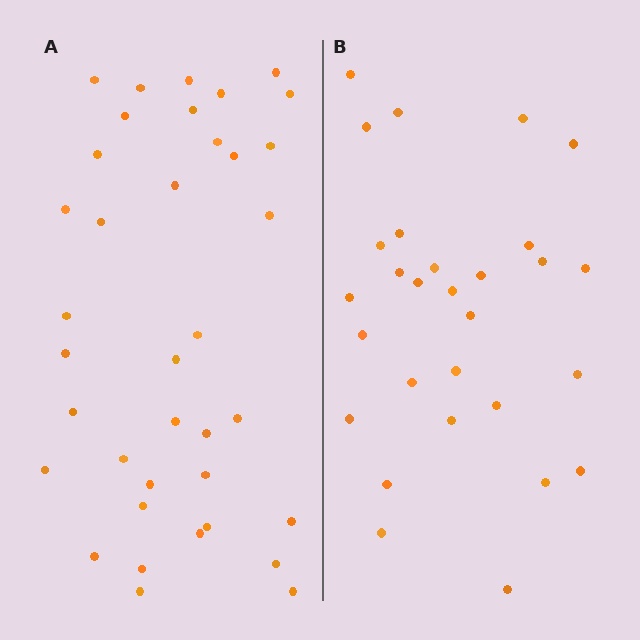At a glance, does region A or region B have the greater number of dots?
Region A (the left region) has more dots.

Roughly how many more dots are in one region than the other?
Region A has roughly 8 or so more dots than region B.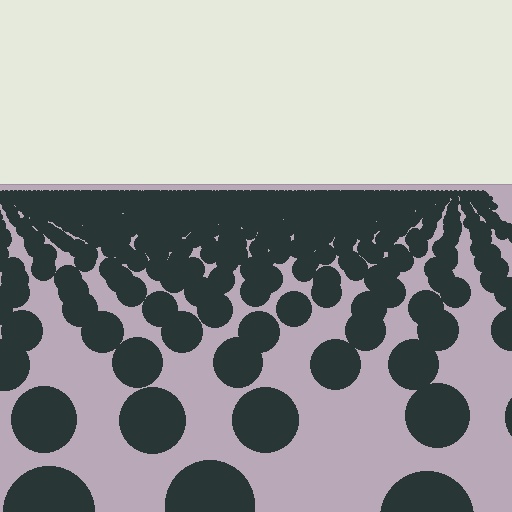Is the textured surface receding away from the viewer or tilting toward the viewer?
The surface is receding away from the viewer. Texture elements get smaller and denser toward the top.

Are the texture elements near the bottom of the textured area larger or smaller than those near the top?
Larger. Near the bottom, elements are closer to the viewer and appear at a bigger on-screen size.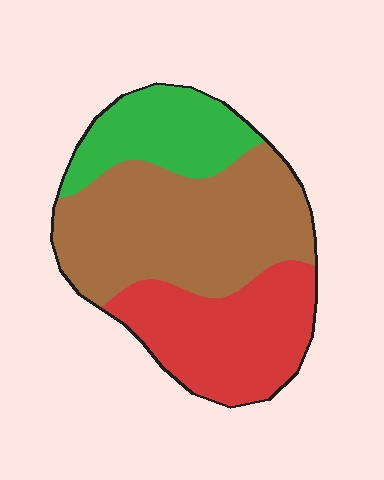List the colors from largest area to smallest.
From largest to smallest: brown, red, green.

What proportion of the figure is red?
Red covers 32% of the figure.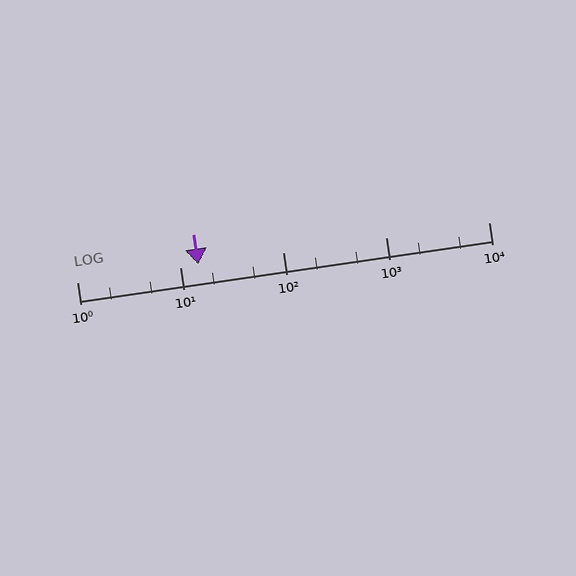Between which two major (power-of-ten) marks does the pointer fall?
The pointer is between 10 and 100.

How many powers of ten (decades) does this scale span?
The scale spans 4 decades, from 1 to 10000.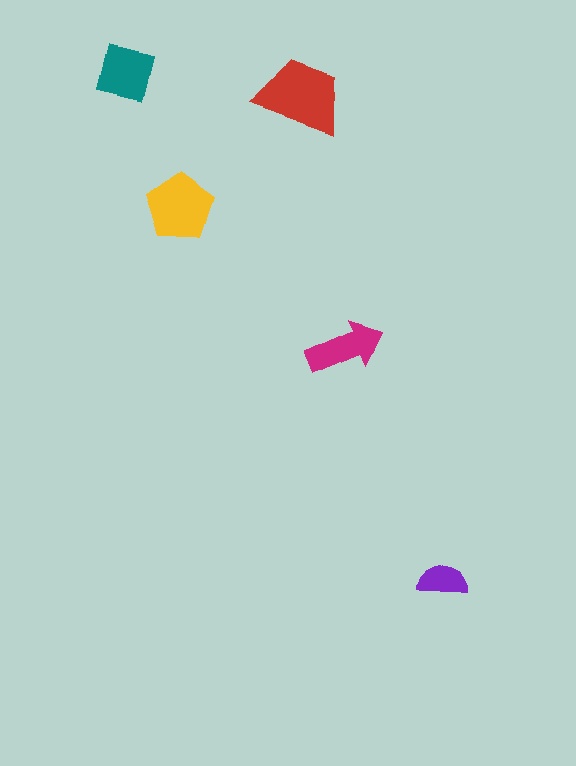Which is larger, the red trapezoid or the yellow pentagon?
The red trapezoid.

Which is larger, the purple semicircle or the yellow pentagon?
The yellow pentagon.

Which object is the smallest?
The purple semicircle.